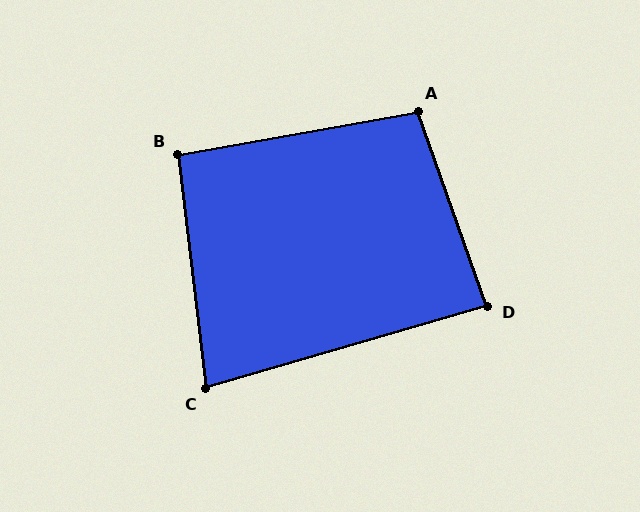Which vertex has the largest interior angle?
A, at approximately 99 degrees.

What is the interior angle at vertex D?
Approximately 87 degrees (approximately right).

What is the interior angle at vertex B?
Approximately 93 degrees (approximately right).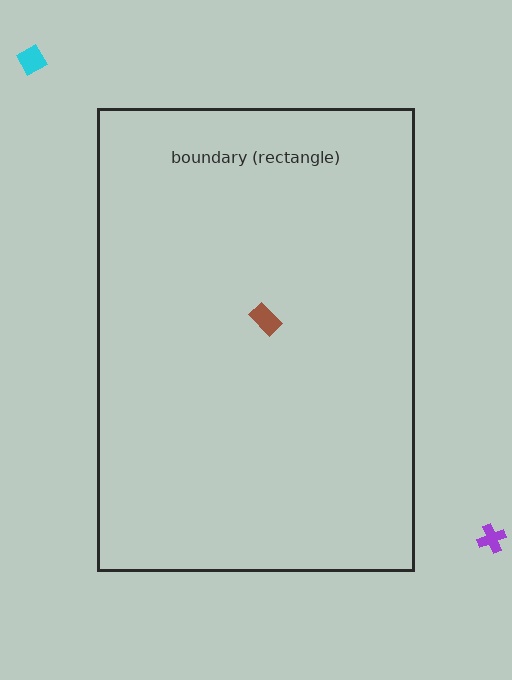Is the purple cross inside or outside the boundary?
Outside.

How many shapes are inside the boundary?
1 inside, 2 outside.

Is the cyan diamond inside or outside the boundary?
Outside.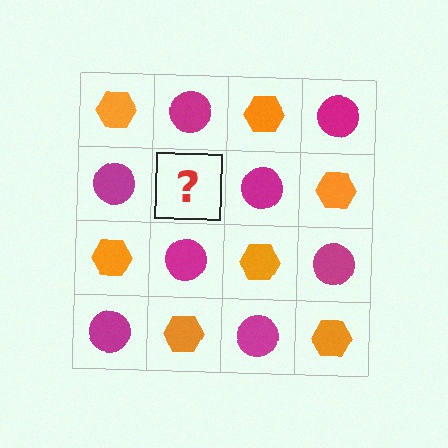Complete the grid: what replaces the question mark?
The question mark should be replaced with an orange hexagon.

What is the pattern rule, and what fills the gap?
The rule is that it alternates orange hexagon and magenta circle in a checkerboard pattern. The gap should be filled with an orange hexagon.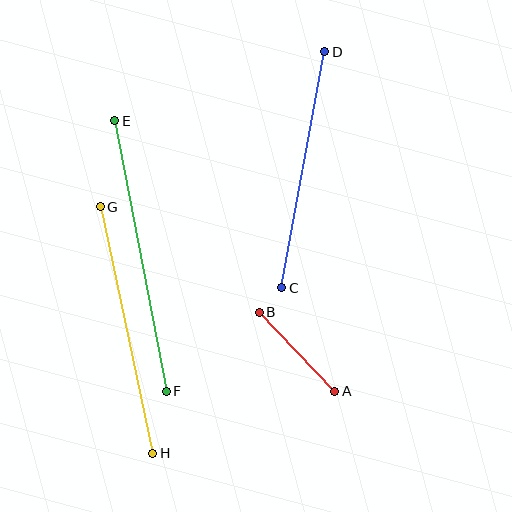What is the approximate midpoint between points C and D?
The midpoint is at approximately (303, 170) pixels.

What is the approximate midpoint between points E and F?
The midpoint is at approximately (141, 256) pixels.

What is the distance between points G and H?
The distance is approximately 252 pixels.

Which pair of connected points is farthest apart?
Points E and F are farthest apart.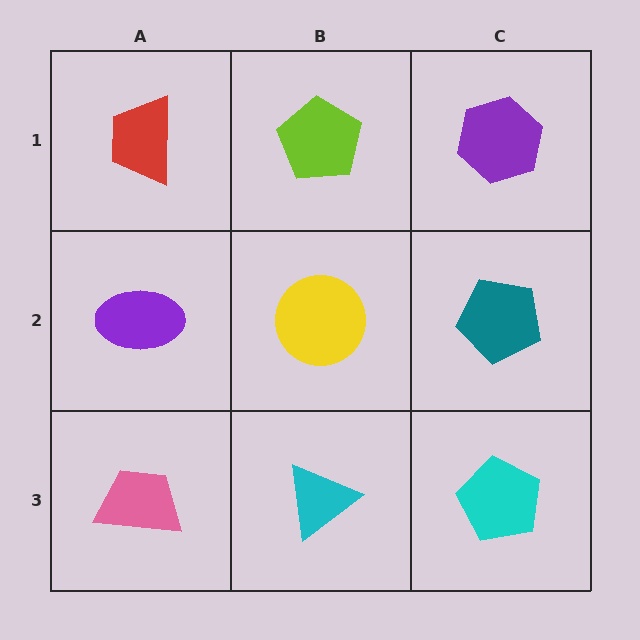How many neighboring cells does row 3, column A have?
2.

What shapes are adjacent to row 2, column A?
A red trapezoid (row 1, column A), a pink trapezoid (row 3, column A), a yellow circle (row 2, column B).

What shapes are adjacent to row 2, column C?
A purple hexagon (row 1, column C), a cyan pentagon (row 3, column C), a yellow circle (row 2, column B).